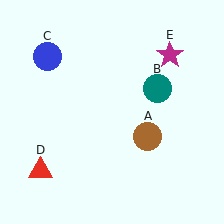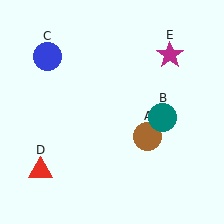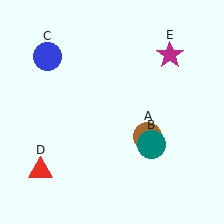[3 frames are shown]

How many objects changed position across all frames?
1 object changed position: teal circle (object B).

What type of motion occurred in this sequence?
The teal circle (object B) rotated clockwise around the center of the scene.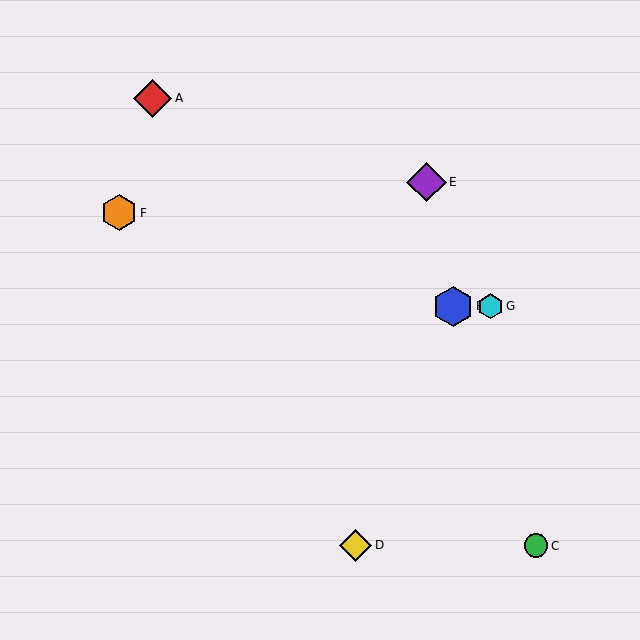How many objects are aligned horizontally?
2 objects (B, G) are aligned horizontally.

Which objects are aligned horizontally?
Objects B, G are aligned horizontally.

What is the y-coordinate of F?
Object F is at y≈213.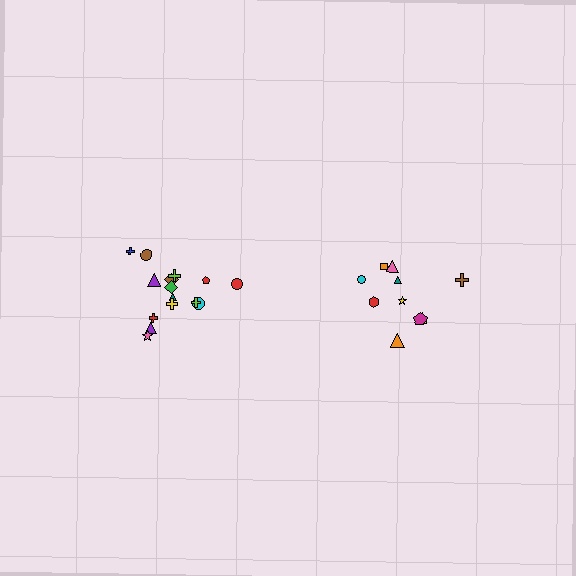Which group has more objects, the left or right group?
The left group.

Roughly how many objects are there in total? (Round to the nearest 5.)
Roughly 25 objects in total.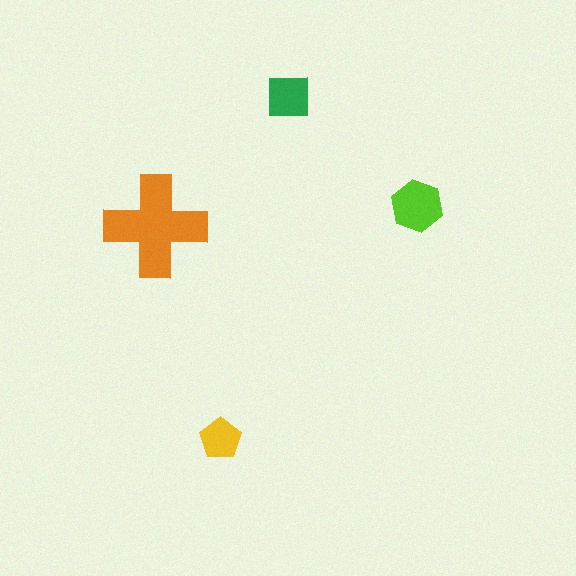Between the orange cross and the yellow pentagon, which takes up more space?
The orange cross.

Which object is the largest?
The orange cross.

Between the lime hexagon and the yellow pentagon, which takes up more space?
The lime hexagon.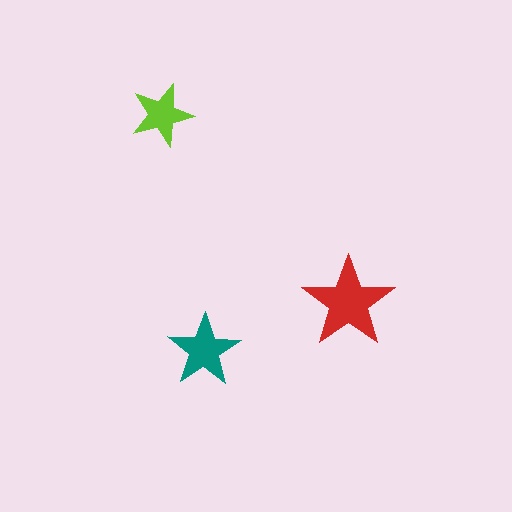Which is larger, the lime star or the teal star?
The teal one.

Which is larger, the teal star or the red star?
The red one.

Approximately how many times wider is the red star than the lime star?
About 1.5 times wider.